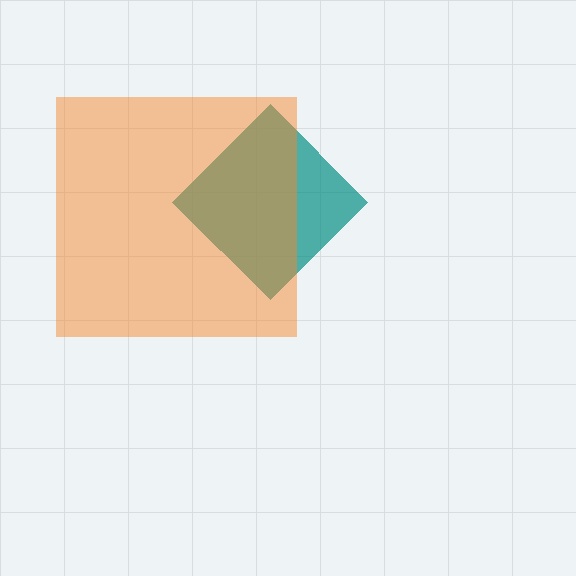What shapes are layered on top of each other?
The layered shapes are: a teal diamond, an orange square.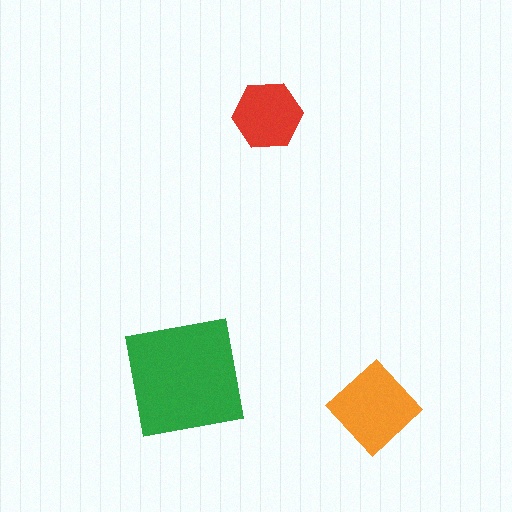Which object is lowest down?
The orange diamond is bottommost.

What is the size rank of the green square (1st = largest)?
1st.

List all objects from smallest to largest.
The red hexagon, the orange diamond, the green square.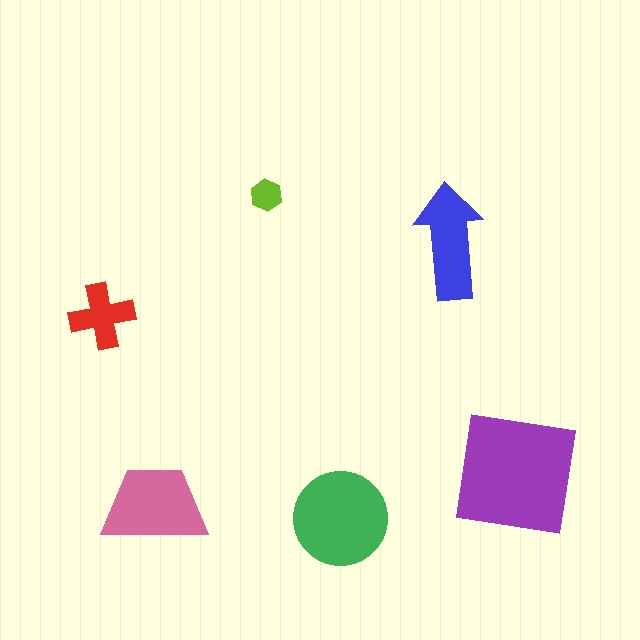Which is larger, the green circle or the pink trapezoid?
The green circle.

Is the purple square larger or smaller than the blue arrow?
Larger.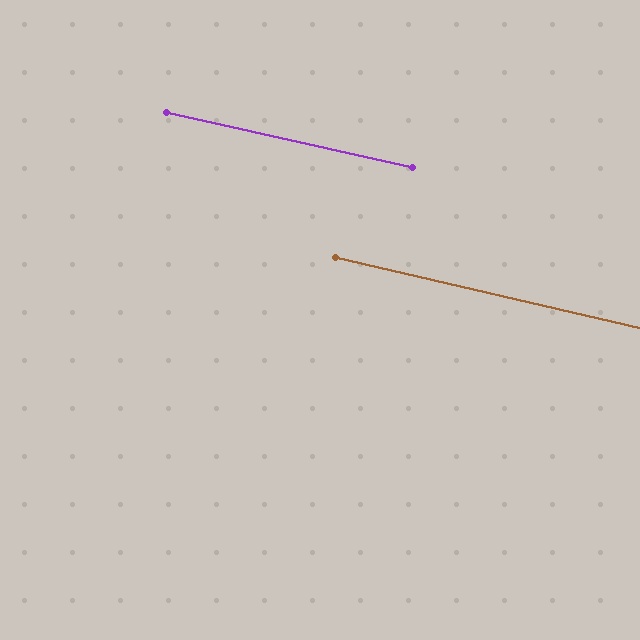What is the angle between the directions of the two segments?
Approximately 1 degree.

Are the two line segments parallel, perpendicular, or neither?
Parallel — their directions differ by only 0.5°.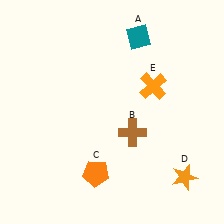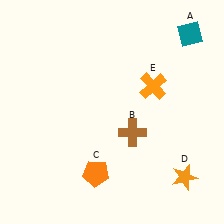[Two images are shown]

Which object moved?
The teal diamond (A) moved right.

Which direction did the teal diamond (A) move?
The teal diamond (A) moved right.